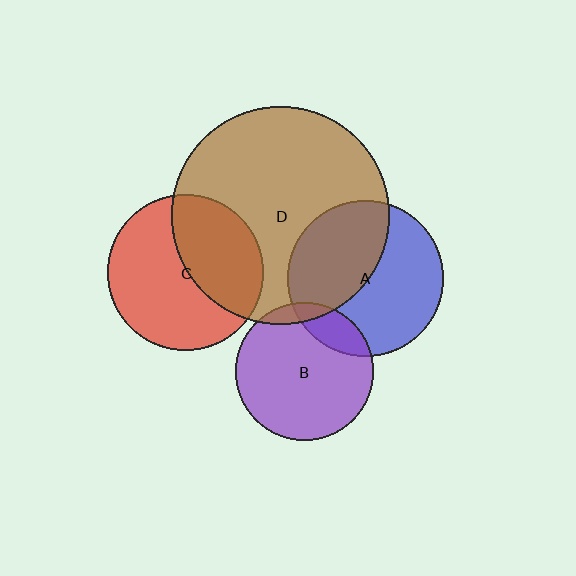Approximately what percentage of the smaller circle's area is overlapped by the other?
Approximately 5%.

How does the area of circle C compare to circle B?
Approximately 1.3 times.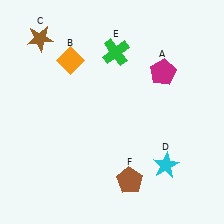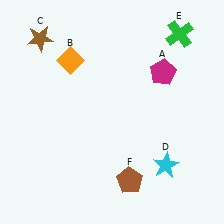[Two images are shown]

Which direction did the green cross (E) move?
The green cross (E) moved right.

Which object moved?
The green cross (E) moved right.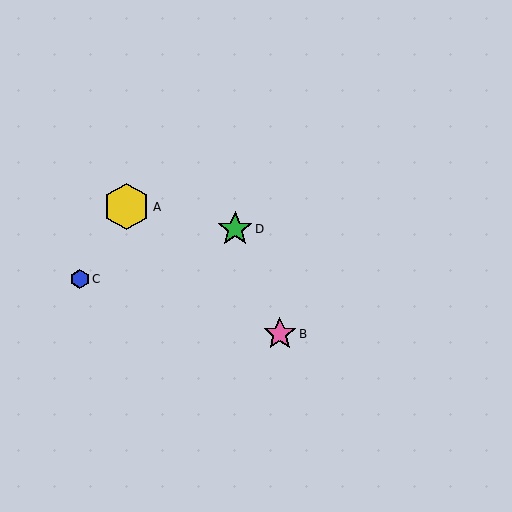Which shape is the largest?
The yellow hexagon (labeled A) is the largest.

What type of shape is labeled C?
Shape C is a blue hexagon.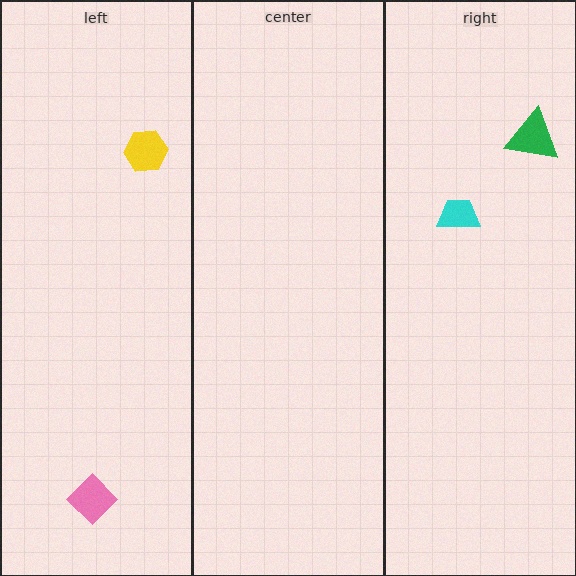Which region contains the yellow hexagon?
The left region.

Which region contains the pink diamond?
The left region.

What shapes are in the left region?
The yellow hexagon, the pink diamond.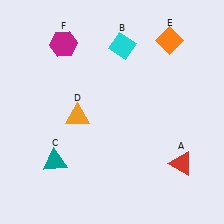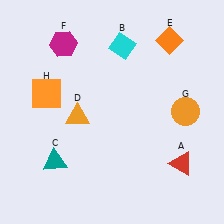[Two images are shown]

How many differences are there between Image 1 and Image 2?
There are 2 differences between the two images.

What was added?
An orange circle (G), an orange square (H) were added in Image 2.